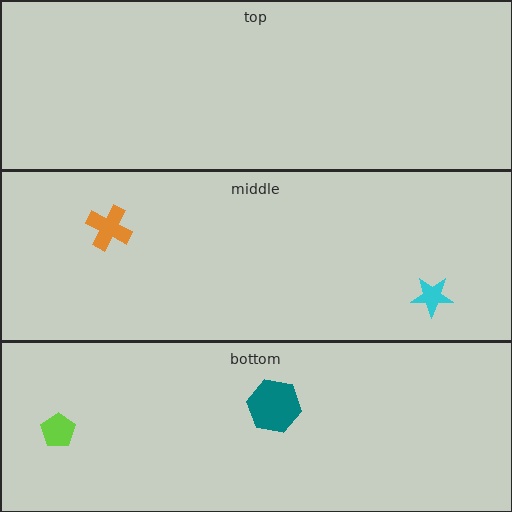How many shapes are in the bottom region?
2.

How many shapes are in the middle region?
2.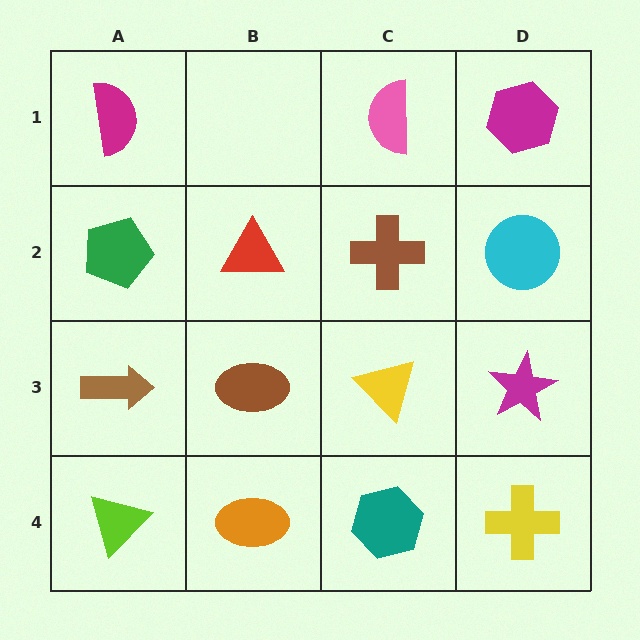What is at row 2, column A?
A green pentagon.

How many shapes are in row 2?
4 shapes.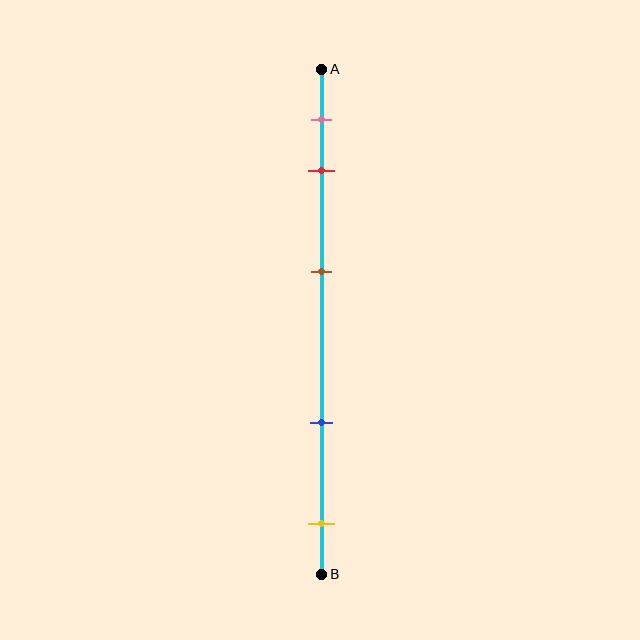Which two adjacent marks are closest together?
The pink and red marks are the closest adjacent pair.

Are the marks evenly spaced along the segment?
No, the marks are not evenly spaced.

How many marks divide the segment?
There are 5 marks dividing the segment.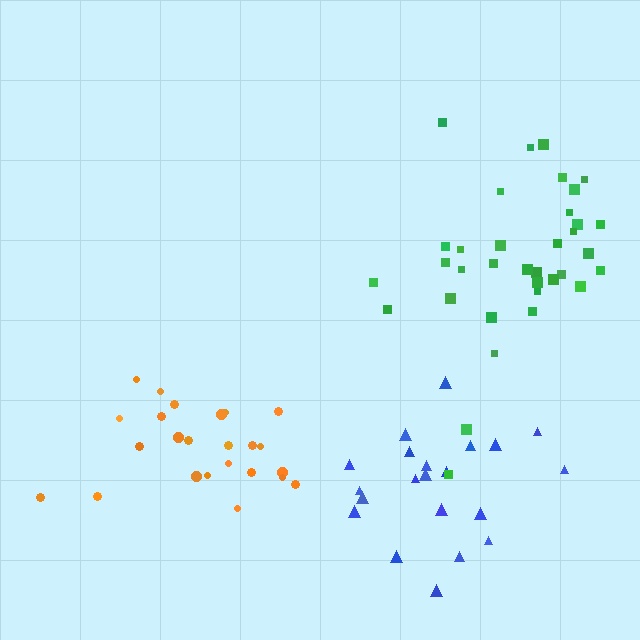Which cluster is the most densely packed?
Green.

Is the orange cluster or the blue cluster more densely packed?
Orange.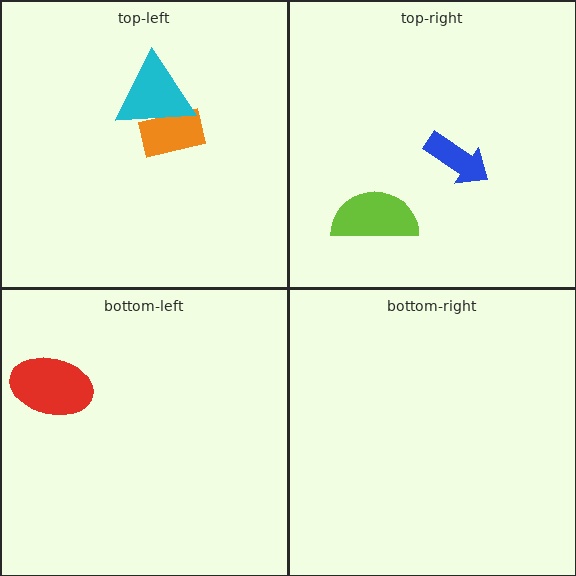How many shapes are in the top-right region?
2.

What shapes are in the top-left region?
The orange rectangle, the cyan triangle.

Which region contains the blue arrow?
The top-right region.